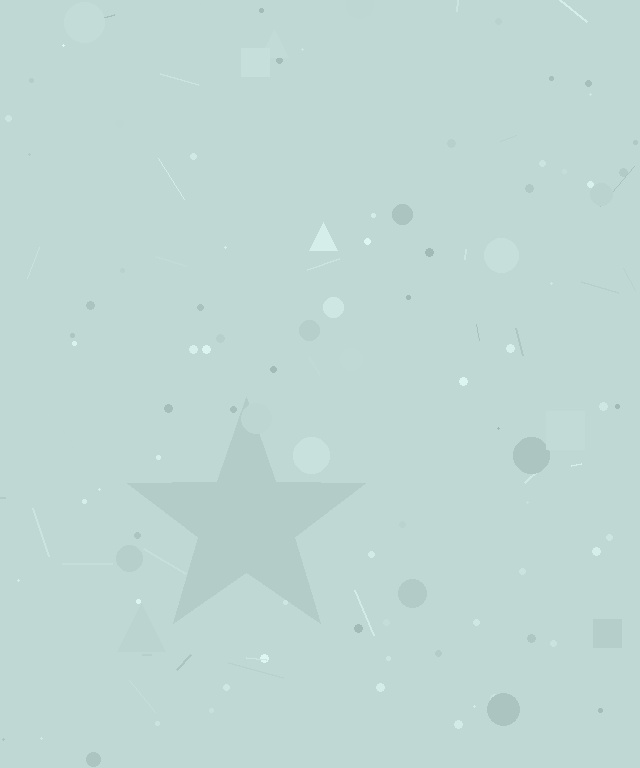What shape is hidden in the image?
A star is hidden in the image.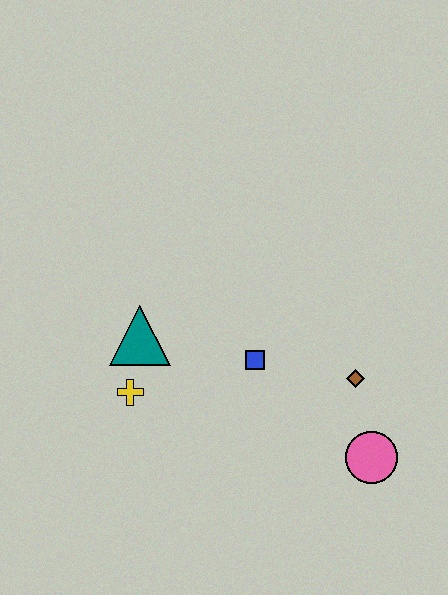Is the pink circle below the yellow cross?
Yes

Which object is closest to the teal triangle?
The yellow cross is closest to the teal triangle.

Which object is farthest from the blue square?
The pink circle is farthest from the blue square.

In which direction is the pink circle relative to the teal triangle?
The pink circle is to the right of the teal triangle.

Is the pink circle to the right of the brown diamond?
Yes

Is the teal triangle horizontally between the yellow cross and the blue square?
Yes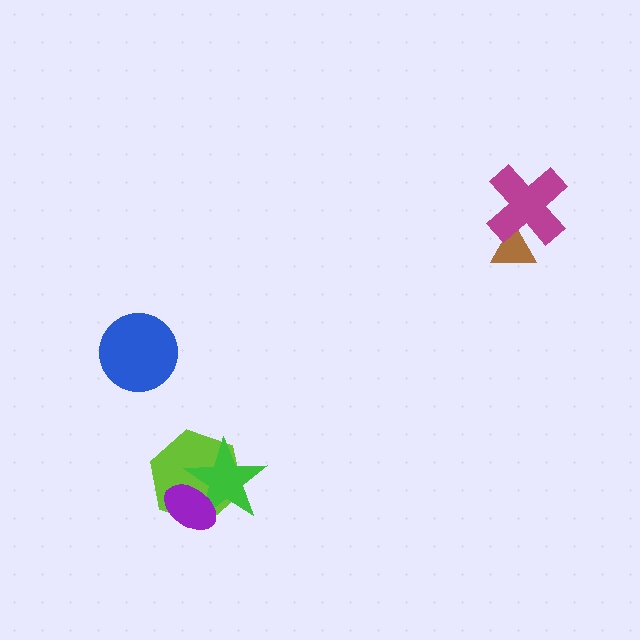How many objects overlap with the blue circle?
0 objects overlap with the blue circle.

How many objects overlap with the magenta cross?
1 object overlaps with the magenta cross.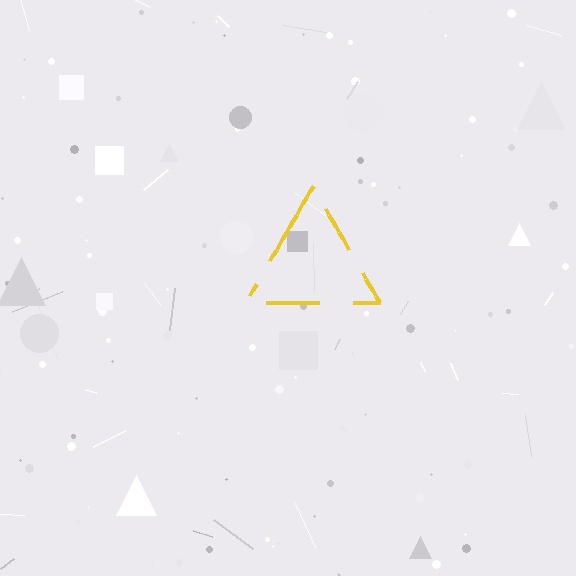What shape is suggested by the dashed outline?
The dashed outline suggests a triangle.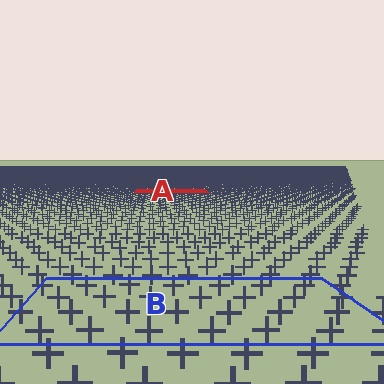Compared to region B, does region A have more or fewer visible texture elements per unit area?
Region A has more texture elements per unit area — they are packed more densely because it is farther away.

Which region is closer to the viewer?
Region B is closer. The texture elements there are larger and more spread out.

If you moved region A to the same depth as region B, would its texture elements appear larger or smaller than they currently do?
They would appear larger. At a closer depth, the same texture elements are projected at a bigger on-screen size.